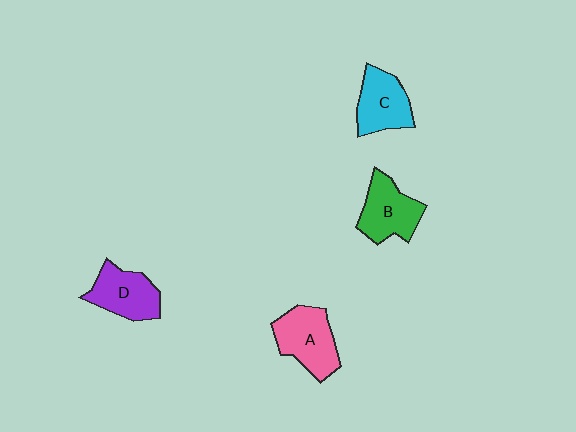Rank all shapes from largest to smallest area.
From largest to smallest: A (pink), B (green), D (purple), C (cyan).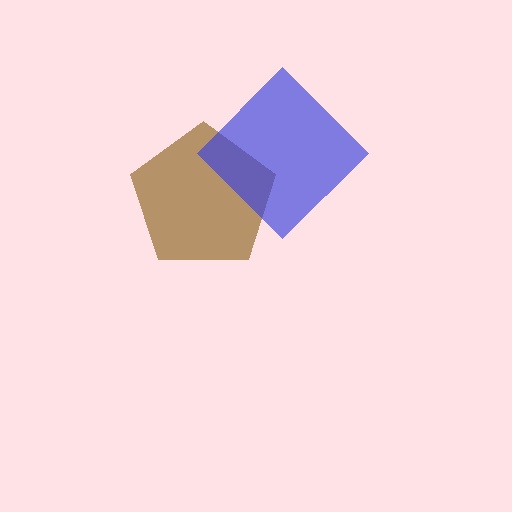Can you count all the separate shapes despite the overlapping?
Yes, there are 2 separate shapes.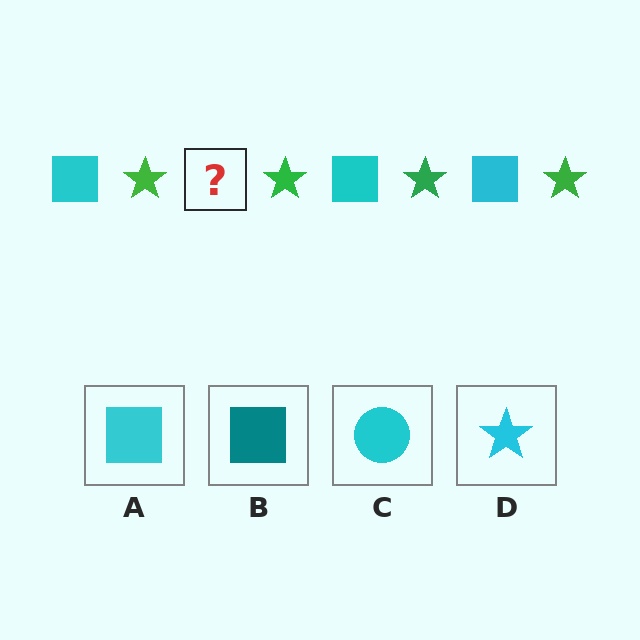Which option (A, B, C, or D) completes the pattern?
A.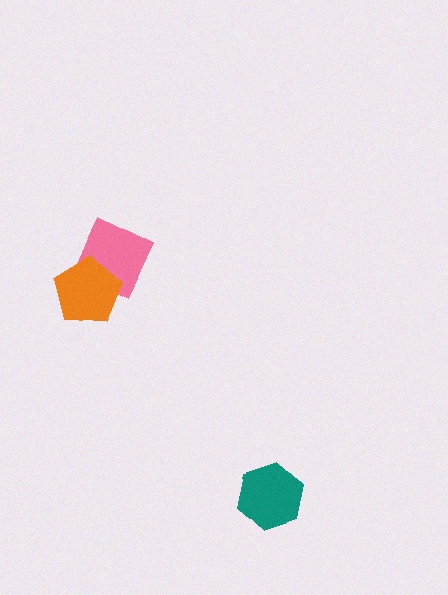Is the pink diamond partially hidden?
Yes, it is partially covered by another shape.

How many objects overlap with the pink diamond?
1 object overlaps with the pink diamond.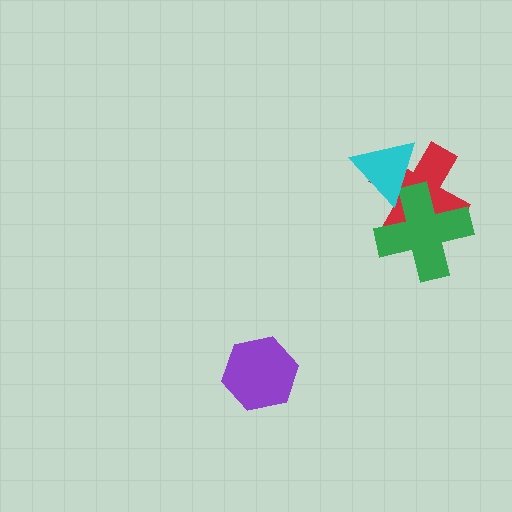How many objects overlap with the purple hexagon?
0 objects overlap with the purple hexagon.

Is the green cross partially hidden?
Yes, it is partially covered by another shape.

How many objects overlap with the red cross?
2 objects overlap with the red cross.